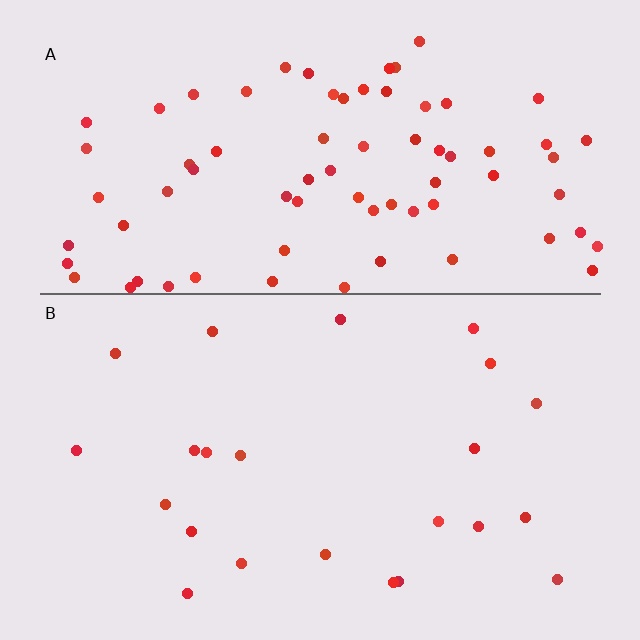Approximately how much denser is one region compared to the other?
Approximately 3.3× — region A over region B.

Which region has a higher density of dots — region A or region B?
A (the top).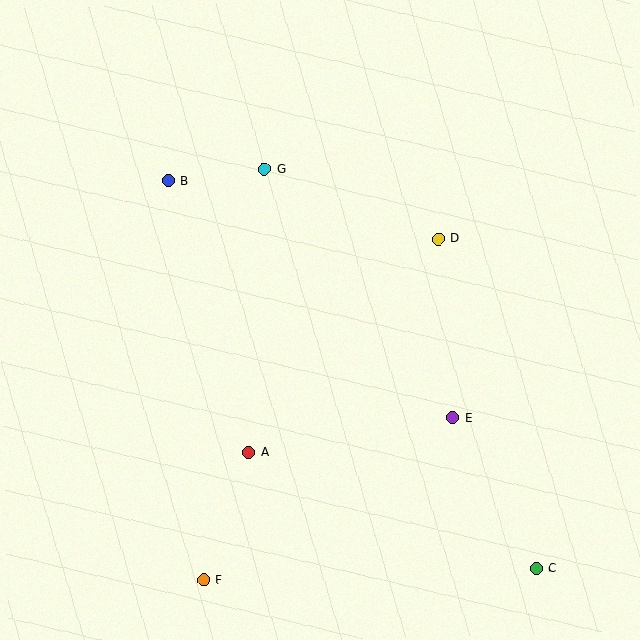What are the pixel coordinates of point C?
Point C is at (536, 569).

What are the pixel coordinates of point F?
Point F is at (204, 580).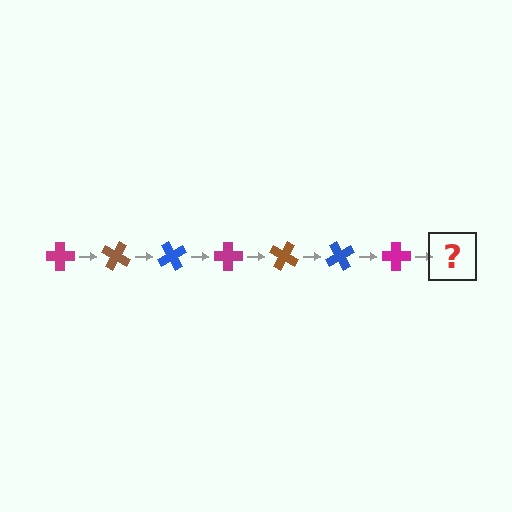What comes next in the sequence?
The next element should be a brown cross, rotated 210 degrees from the start.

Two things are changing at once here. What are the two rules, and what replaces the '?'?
The two rules are that it rotates 30 degrees each step and the color cycles through magenta, brown, and blue. The '?' should be a brown cross, rotated 210 degrees from the start.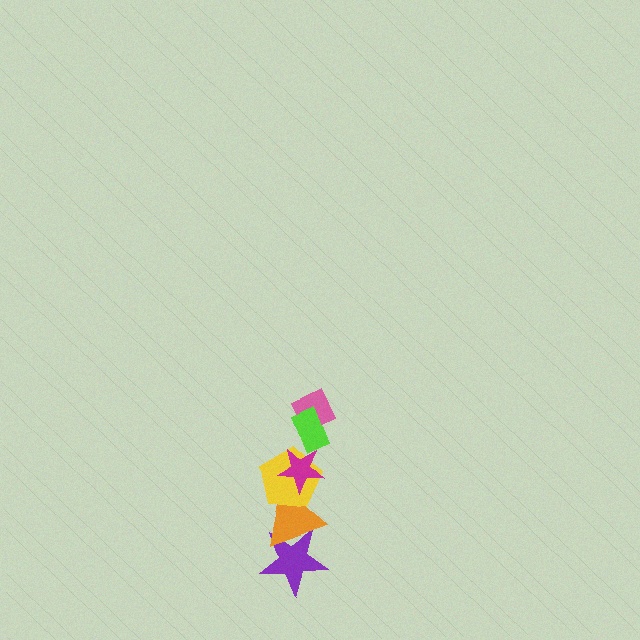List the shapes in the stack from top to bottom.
From top to bottom: the lime rectangle, the pink diamond, the magenta star, the yellow pentagon, the orange triangle, the purple star.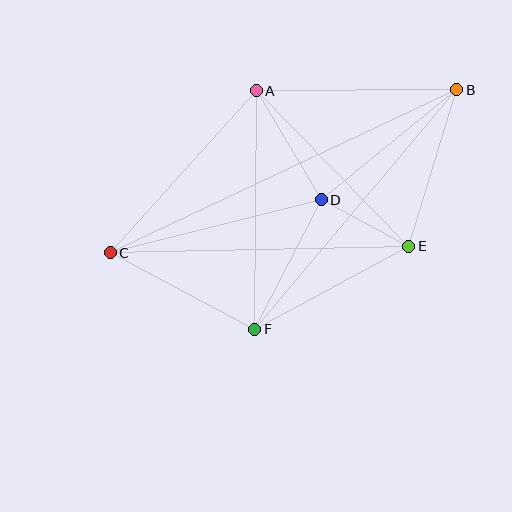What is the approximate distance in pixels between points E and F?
The distance between E and F is approximately 175 pixels.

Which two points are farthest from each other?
Points B and C are farthest from each other.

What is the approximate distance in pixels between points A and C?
The distance between A and C is approximately 218 pixels.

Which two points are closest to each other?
Points D and E are closest to each other.